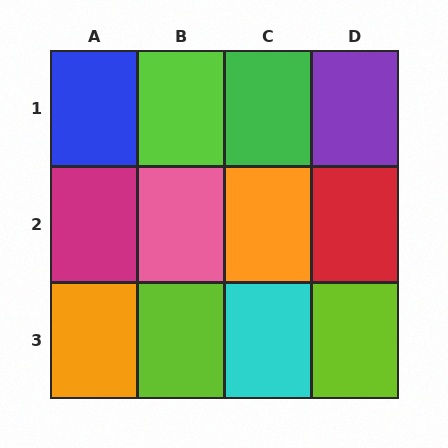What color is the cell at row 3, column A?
Orange.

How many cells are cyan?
1 cell is cyan.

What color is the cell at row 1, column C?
Green.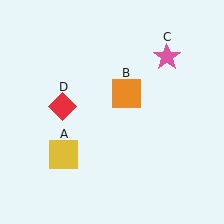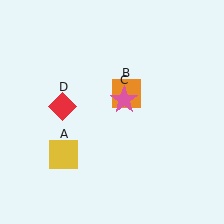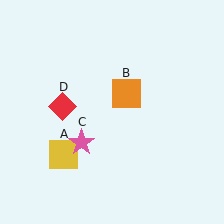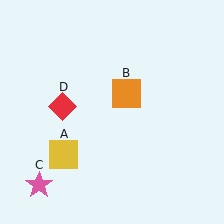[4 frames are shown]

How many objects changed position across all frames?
1 object changed position: pink star (object C).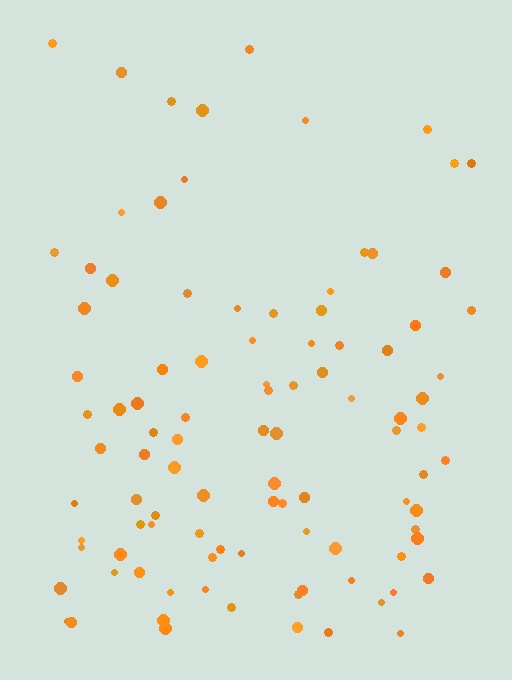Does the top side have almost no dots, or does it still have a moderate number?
Still a moderate number, just noticeably fewer than the bottom.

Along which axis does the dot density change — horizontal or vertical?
Vertical.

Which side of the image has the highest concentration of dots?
The bottom.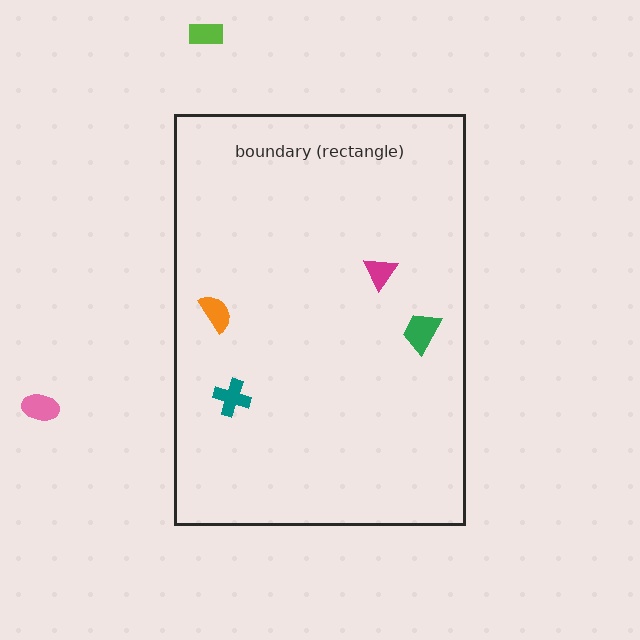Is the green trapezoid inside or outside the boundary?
Inside.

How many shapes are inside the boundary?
4 inside, 2 outside.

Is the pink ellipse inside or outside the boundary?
Outside.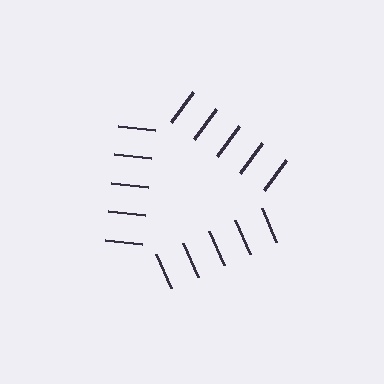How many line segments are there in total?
15 — 5 along each of the 3 edges.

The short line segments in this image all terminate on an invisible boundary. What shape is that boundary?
An illusory triangle — the line segments terminate on its edges but no continuous stroke is drawn.